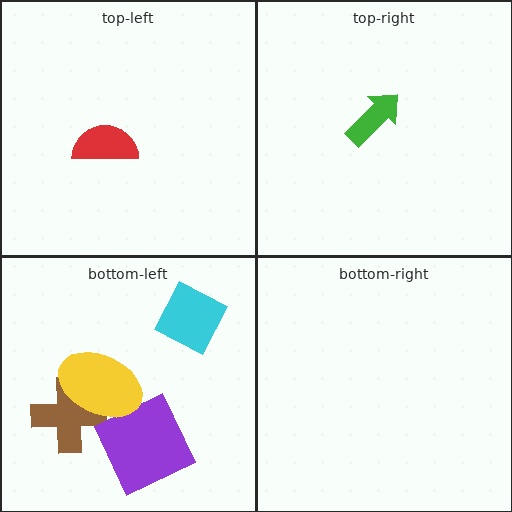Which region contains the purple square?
The bottom-left region.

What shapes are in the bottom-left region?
The brown cross, the purple square, the cyan diamond, the yellow ellipse.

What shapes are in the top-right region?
The green arrow.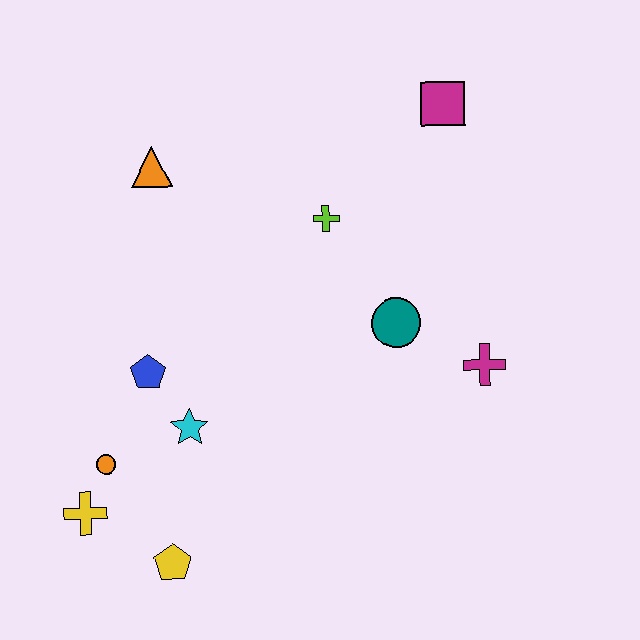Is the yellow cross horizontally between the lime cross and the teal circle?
No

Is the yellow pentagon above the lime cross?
No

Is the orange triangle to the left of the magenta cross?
Yes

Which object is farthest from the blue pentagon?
The magenta square is farthest from the blue pentagon.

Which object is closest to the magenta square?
The lime cross is closest to the magenta square.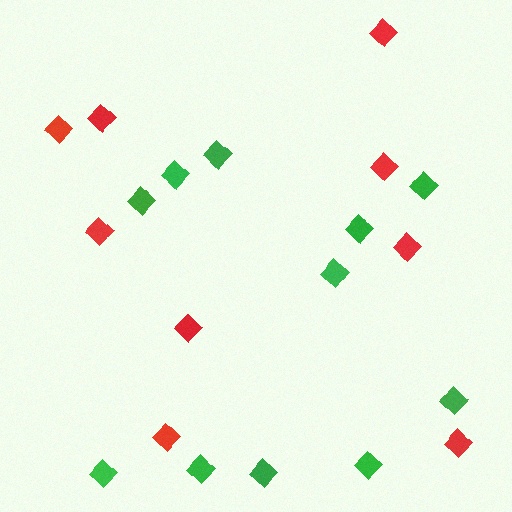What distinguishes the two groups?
There are 2 groups: one group of green diamonds (11) and one group of red diamonds (9).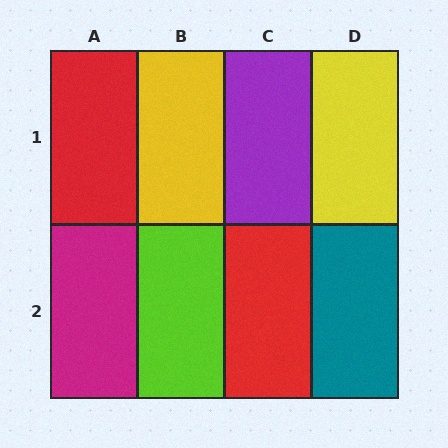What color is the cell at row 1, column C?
Purple.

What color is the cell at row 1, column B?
Yellow.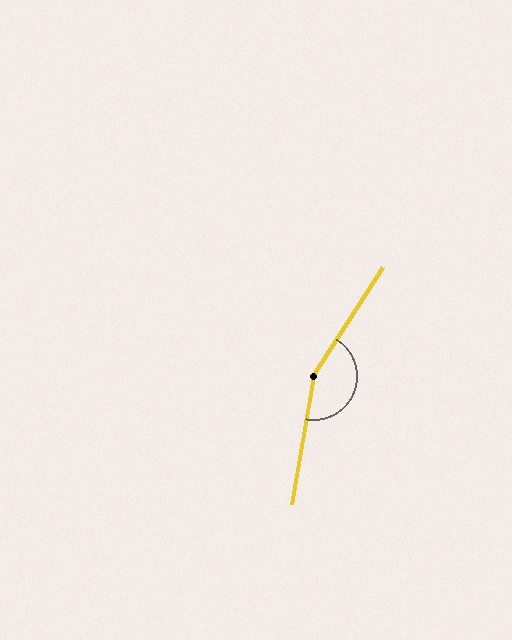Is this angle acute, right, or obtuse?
It is obtuse.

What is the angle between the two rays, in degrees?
Approximately 157 degrees.